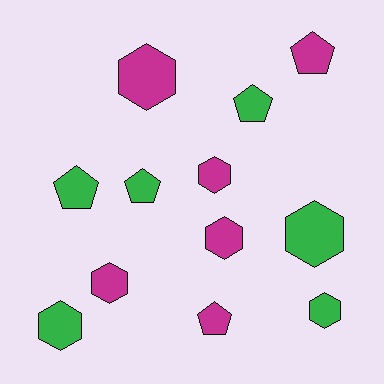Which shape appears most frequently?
Hexagon, with 7 objects.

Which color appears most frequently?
Magenta, with 6 objects.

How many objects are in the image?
There are 12 objects.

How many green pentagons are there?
There are 3 green pentagons.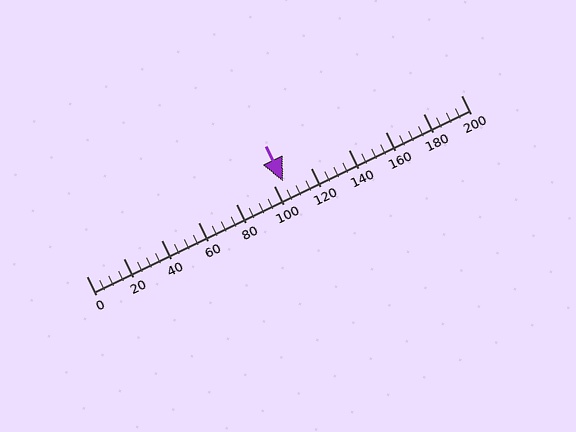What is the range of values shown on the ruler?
The ruler shows values from 0 to 200.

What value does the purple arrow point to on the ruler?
The purple arrow points to approximately 105.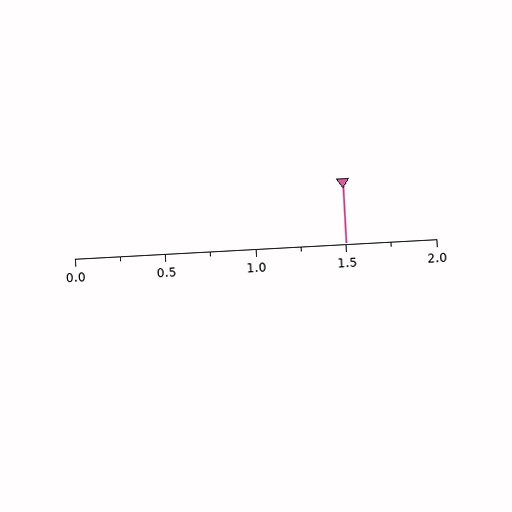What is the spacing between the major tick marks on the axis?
The major ticks are spaced 0.5 apart.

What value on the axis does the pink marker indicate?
The marker indicates approximately 1.5.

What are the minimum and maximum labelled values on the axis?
The axis runs from 0.0 to 2.0.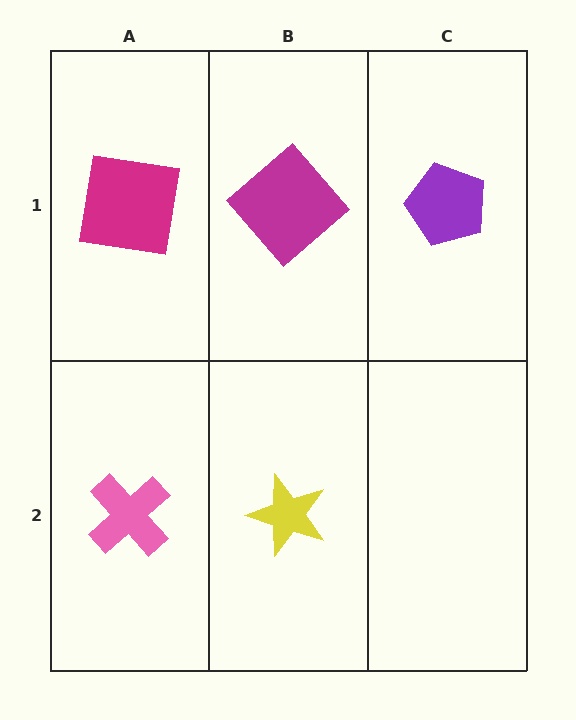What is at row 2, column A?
A pink cross.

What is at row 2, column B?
A yellow star.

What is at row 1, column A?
A magenta square.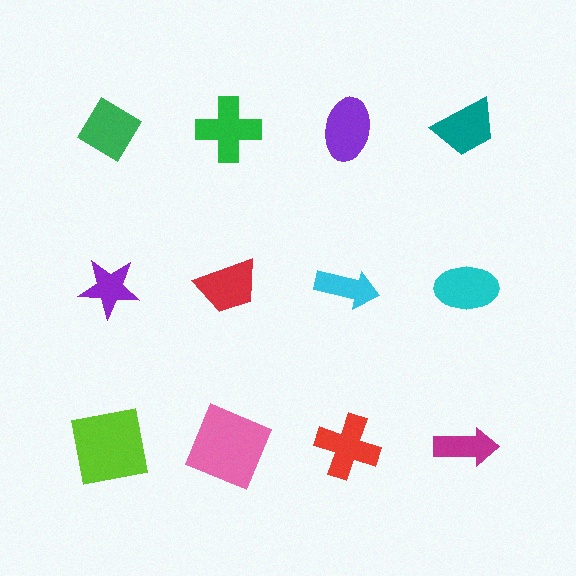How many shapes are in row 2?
4 shapes.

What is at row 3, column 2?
A pink square.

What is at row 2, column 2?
A red trapezoid.